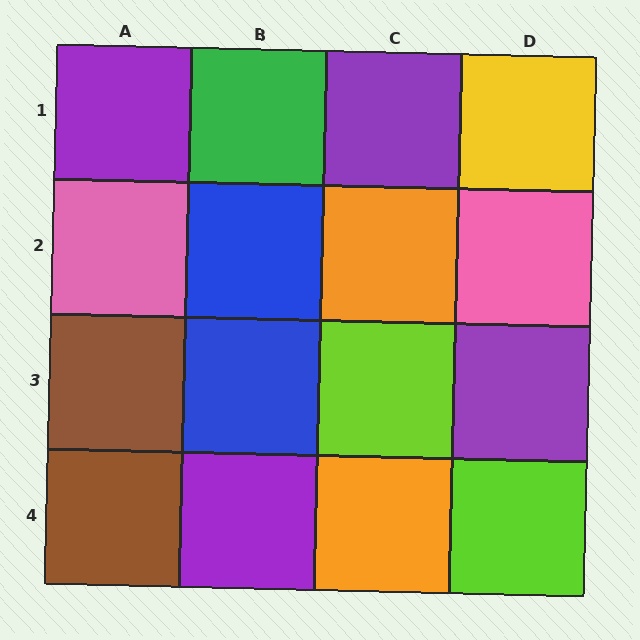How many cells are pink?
2 cells are pink.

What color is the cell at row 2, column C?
Orange.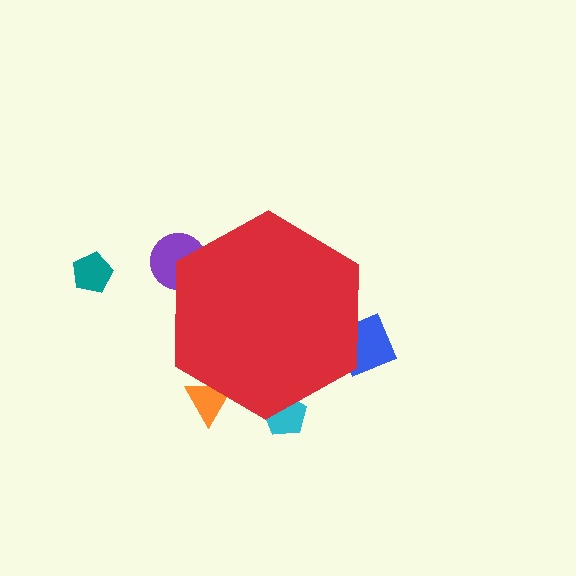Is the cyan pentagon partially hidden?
Yes, the cyan pentagon is partially hidden behind the red hexagon.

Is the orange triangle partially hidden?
Yes, the orange triangle is partially hidden behind the red hexagon.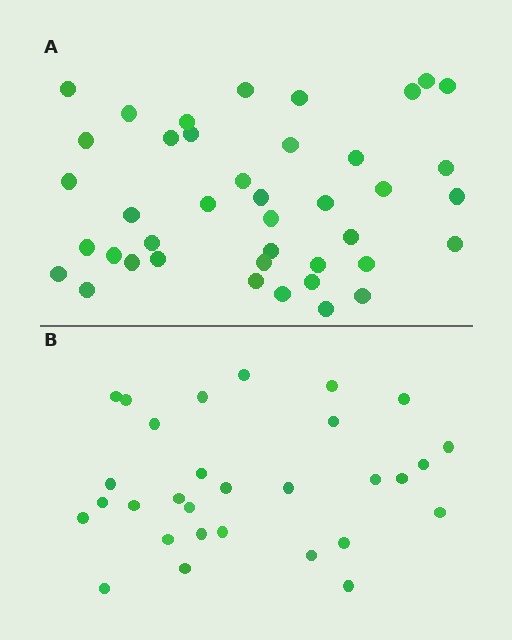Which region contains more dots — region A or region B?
Region A (the top region) has more dots.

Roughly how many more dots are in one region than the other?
Region A has roughly 12 or so more dots than region B.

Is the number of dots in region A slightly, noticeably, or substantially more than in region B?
Region A has noticeably more, but not dramatically so. The ratio is roughly 1.4 to 1.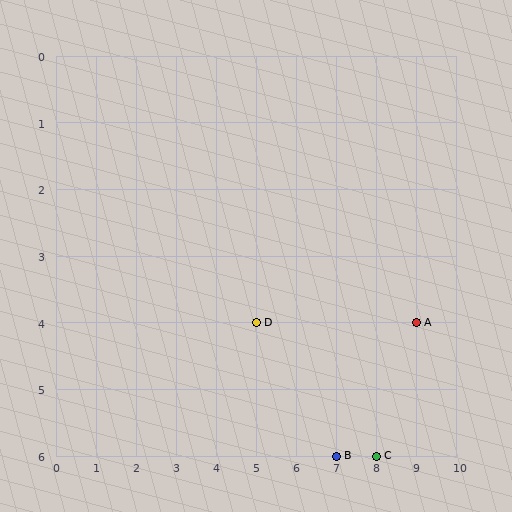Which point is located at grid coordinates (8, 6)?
Point C is at (8, 6).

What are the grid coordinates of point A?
Point A is at grid coordinates (9, 4).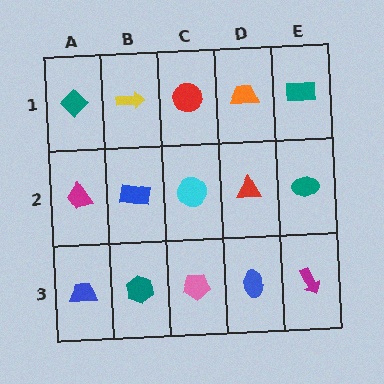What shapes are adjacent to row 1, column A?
A magenta trapezoid (row 2, column A), a yellow arrow (row 1, column B).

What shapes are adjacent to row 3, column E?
A teal ellipse (row 2, column E), a blue ellipse (row 3, column D).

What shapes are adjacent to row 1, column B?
A blue rectangle (row 2, column B), a teal diamond (row 1, column A), a red circle (row 1, column C).